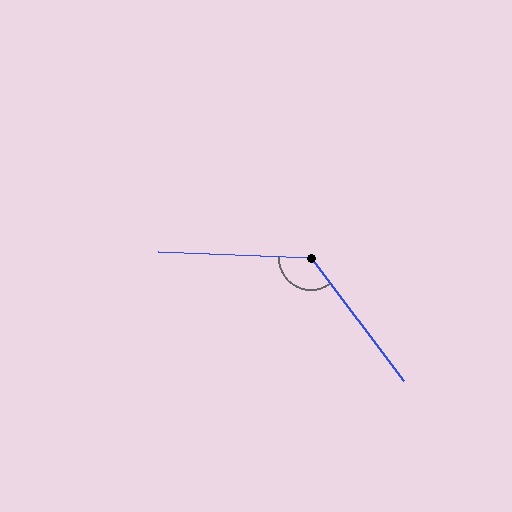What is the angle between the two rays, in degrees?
Approximately 129 degrees.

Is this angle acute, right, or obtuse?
It is obtuse.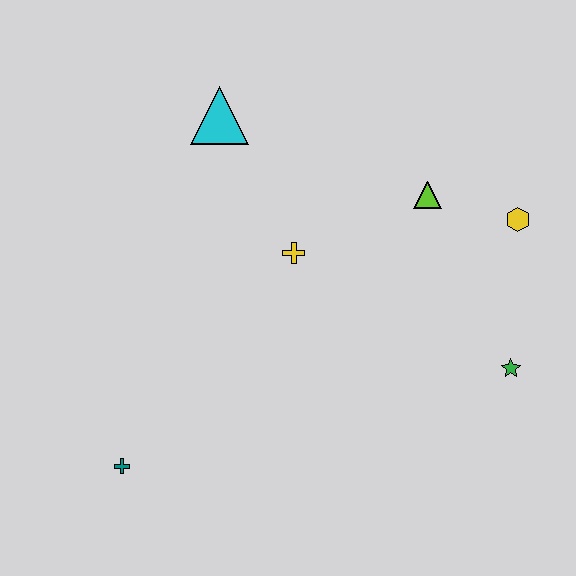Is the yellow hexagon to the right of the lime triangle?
Yes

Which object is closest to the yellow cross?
The lime triangle is closest to the yellow cross.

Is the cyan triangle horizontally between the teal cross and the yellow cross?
Yes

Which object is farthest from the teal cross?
The yellow hexagon is farthest from the teal cross.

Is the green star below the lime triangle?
Yes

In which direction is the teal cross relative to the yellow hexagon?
The teal cross is to the left of the yellow hexagon.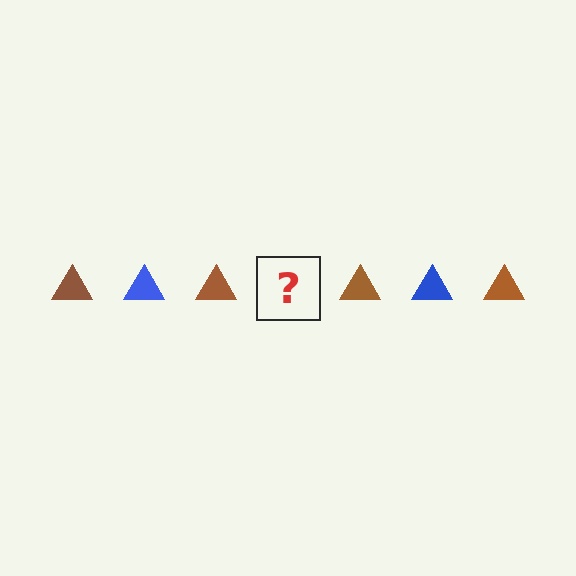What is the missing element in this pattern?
The missing element is a blue triangle.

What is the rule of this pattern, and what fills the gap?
The rule is that the pattern cycles through brown, blue triangles. The gap should be filled with a blue triangle.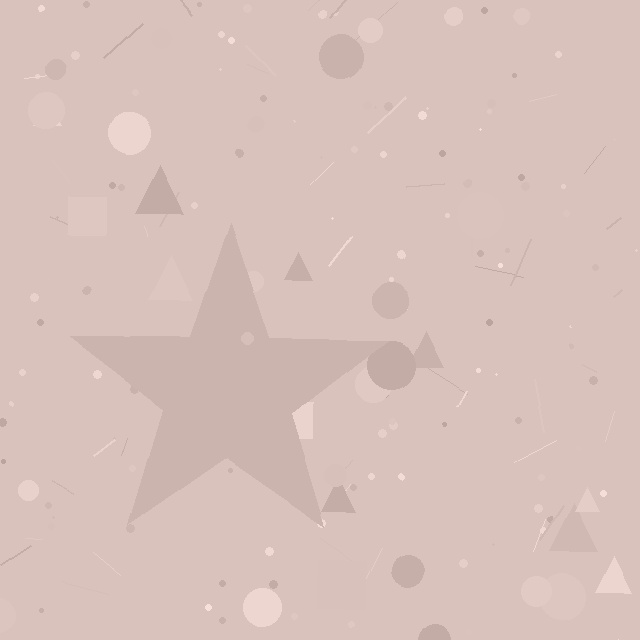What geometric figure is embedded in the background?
A star is embedded in the background.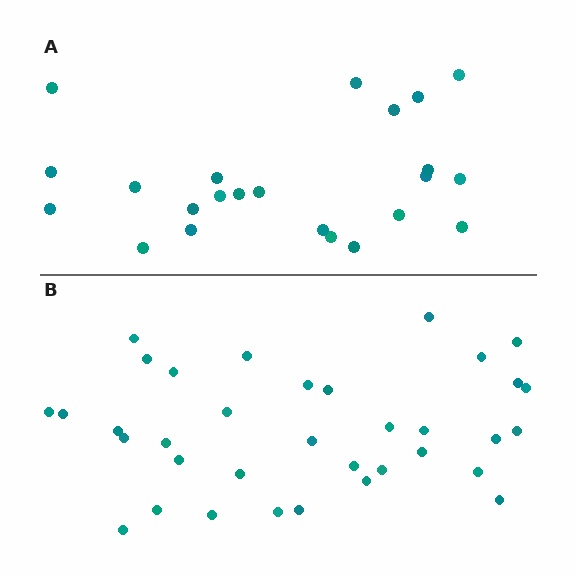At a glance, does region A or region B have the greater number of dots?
Region B (the bottom region) has more dots.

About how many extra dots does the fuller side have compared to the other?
Region B has roughly 12 or so more dots than region A.